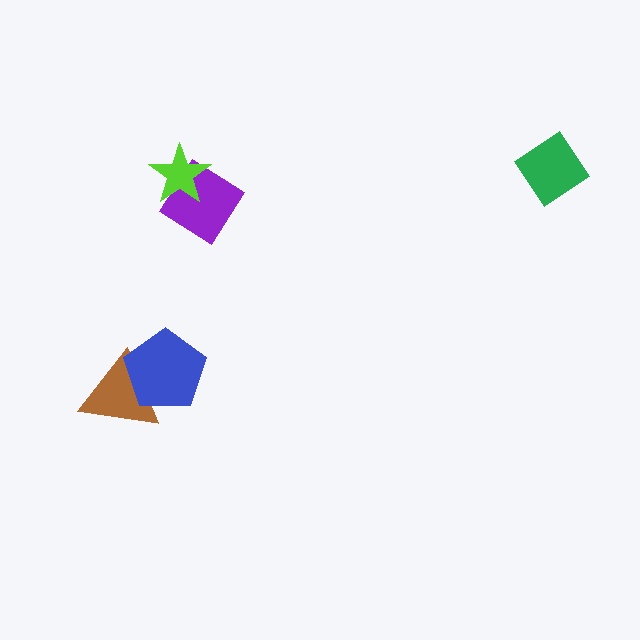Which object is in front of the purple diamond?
The lime star is in front of the purple diamond.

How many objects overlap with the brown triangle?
1 object overlaps with the brown triangle.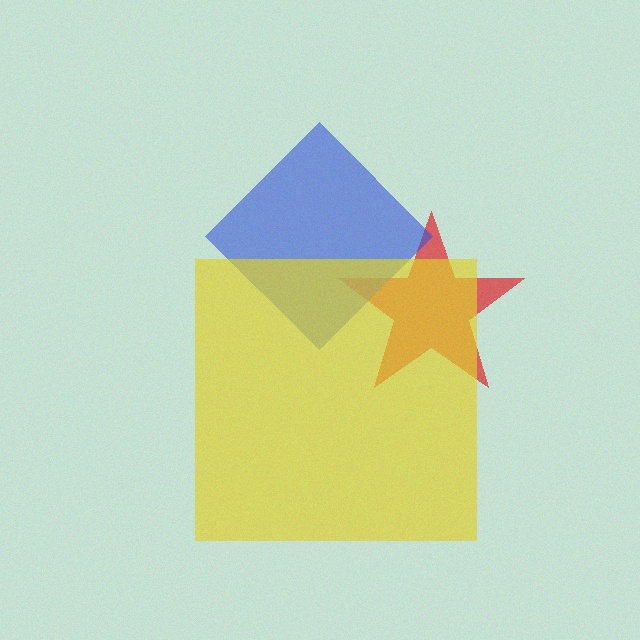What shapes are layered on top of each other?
The layered shapes are: a red star, a blue diamond, a yellow square.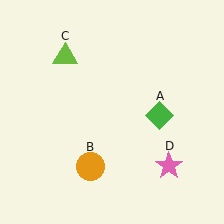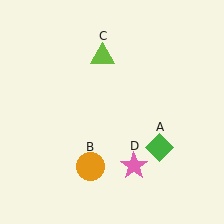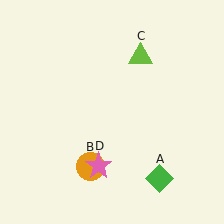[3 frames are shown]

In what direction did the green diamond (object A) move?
The green diamond (object A) moved down.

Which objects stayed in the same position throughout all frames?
Orange circle (object B) remained stationary.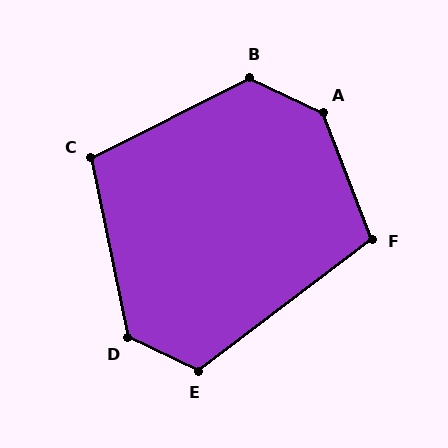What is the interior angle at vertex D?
Approximately 127 degrees (obtuse).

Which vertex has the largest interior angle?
A, at approximately 137 degrees.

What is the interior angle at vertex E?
Approximately 118 degrees (obtuse).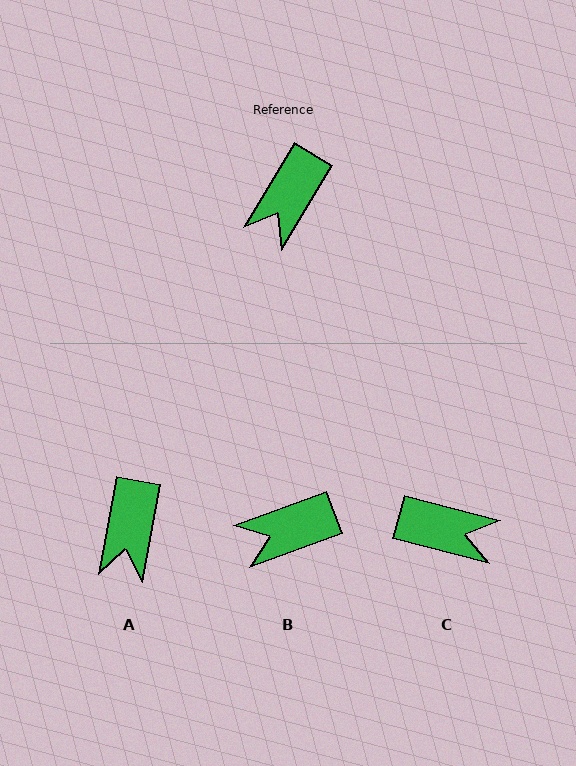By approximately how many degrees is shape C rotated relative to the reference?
Approximately 106 degrees counter-clockwise.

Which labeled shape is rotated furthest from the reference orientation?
C, about 106 degrees away.